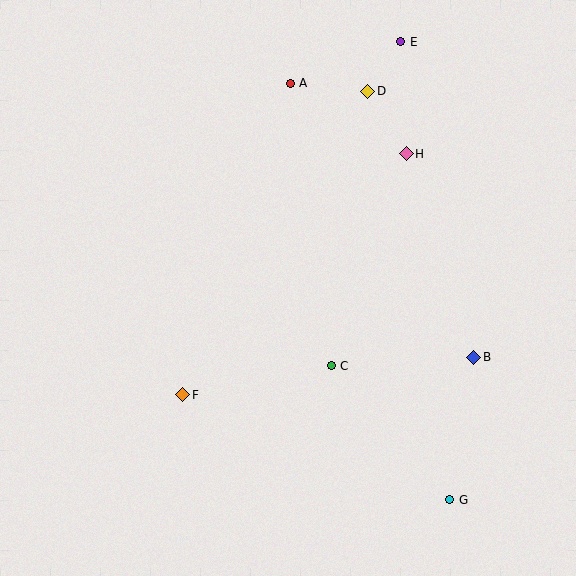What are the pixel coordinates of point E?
Point E is at (401, 42).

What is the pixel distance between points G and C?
The distance between G and C is 179 pixels.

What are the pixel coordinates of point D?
Point D is at (368, 91).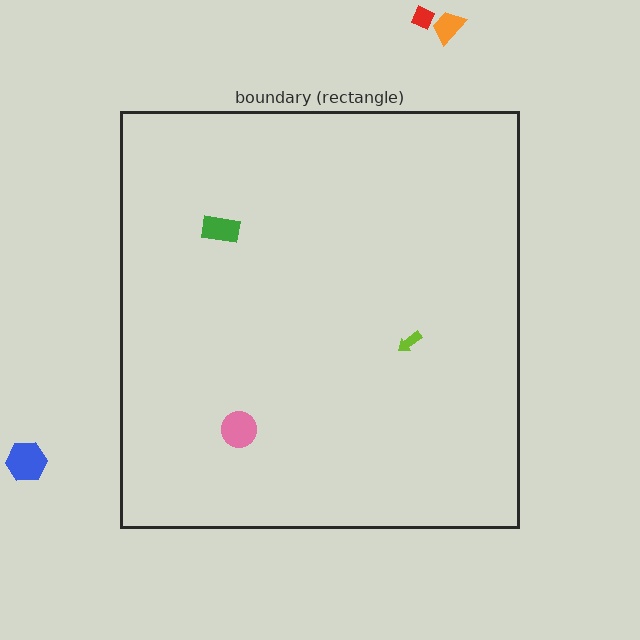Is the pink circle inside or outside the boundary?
Inside.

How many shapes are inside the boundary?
3 inside, 3 outside.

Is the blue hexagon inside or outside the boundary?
Outside.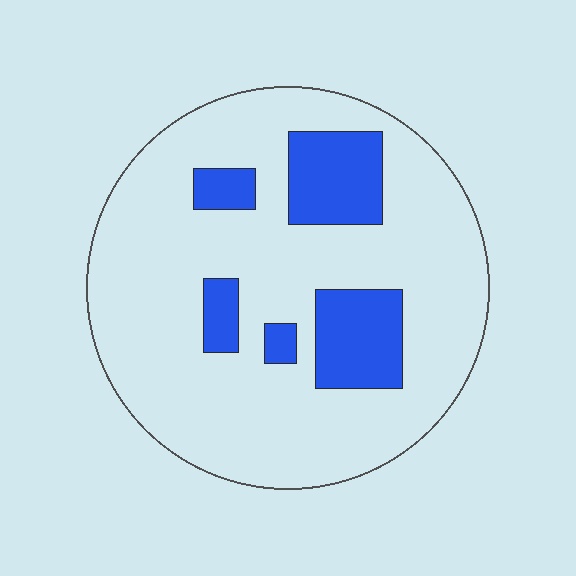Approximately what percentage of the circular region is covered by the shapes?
Approximately 20%.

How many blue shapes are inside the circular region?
5.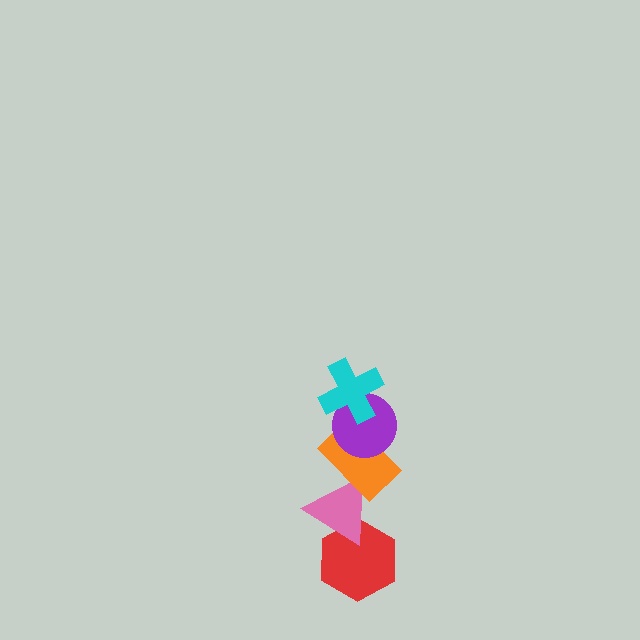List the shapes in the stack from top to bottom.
From top to bottom: the cyan cross, the purple circle, the orange rectangle, the pink triangle, the red hexagon.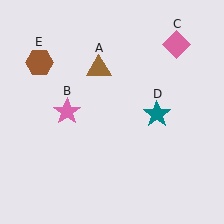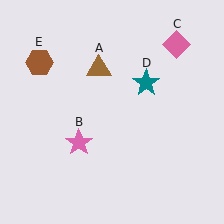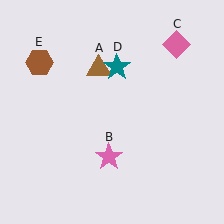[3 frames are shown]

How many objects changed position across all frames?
2 objects changed position: pink star (object B), teal star (object D).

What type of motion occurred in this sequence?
The pink star (object B), teal star (object D) rotated counterclockwise around the center of the scene.